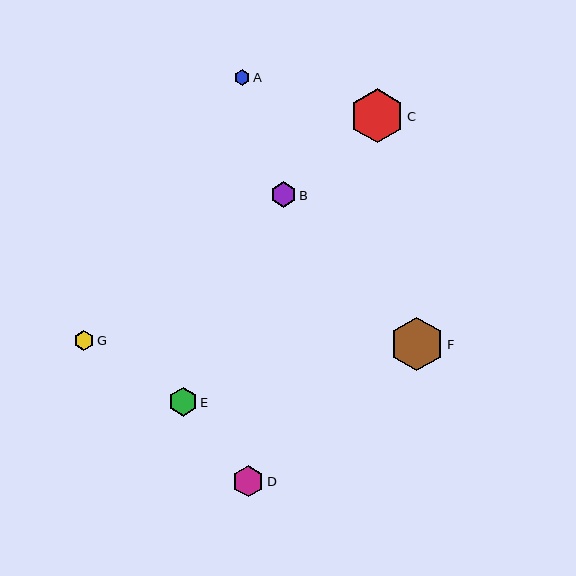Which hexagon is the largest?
Hexagon C is the largest with a size of approximately 54 pixels.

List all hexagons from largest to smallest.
From largest to smallest: C, F, D, E, B, G, A.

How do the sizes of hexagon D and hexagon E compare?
Hexagon D and hexagon E are approximately the same size.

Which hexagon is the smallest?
Hexagon A is the smallest with a size of approximately 16 pixels.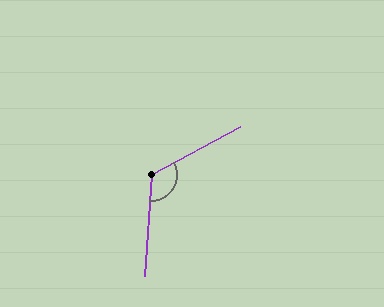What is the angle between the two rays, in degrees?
Approximately 122 degrees.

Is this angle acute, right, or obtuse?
It is obtuse.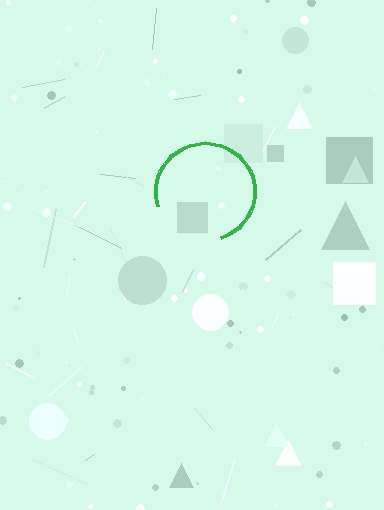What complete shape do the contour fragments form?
The contour fragments form a circle.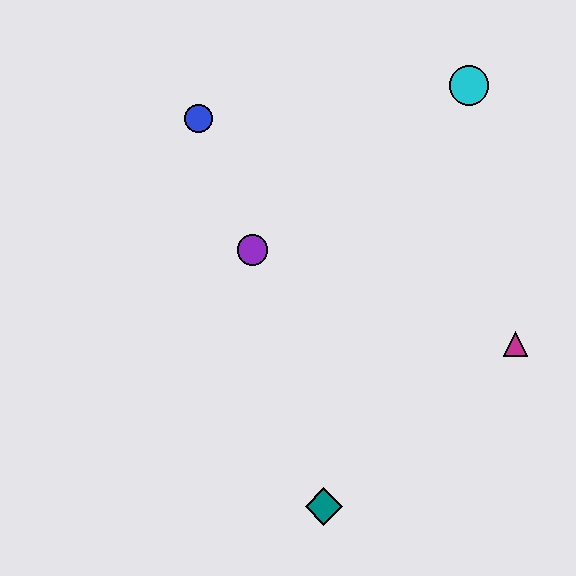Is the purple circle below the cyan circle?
Yes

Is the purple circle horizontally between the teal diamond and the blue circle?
Yes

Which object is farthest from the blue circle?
The teal diamond is farthest from the blue circle.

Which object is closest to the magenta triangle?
The teal diamond is closest to the magenta triangle.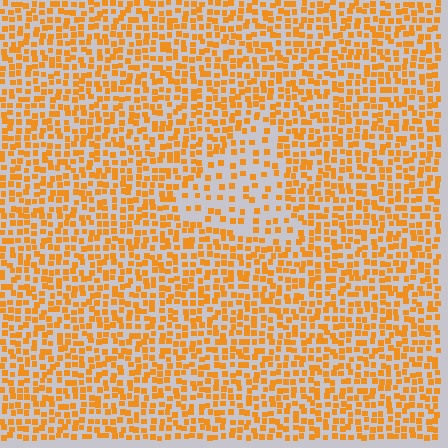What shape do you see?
I see a triangle.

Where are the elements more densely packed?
The elements are more densely packed outside the triangle boundary.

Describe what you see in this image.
The image contains small orange elements arranged at two different densities. A triangle-shaped region is visible where the elements are less densely packed than the surrounding area.